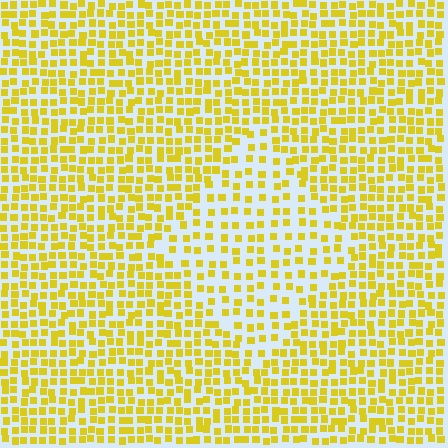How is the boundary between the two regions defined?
The boundary is defined by a change in element density (approximately 1.8x ratio). All elements are the same color, size, and shape.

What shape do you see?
I see a diamond.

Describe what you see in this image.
The image contains small yellow elements arranged at two different densities. A diamond-shaped region is visible where the elements are less densely packed than the surrounding area.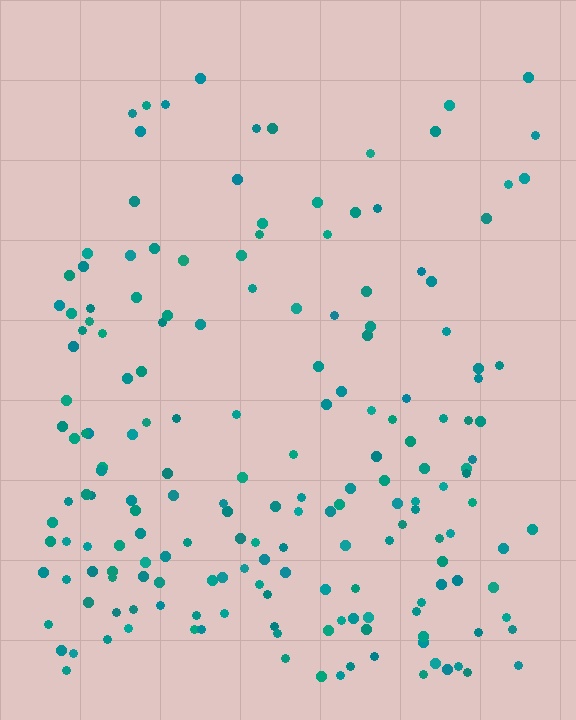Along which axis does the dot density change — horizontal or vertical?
Vertical.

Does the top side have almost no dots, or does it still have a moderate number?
Still a moderate number, just noticeably fewer than the bottom.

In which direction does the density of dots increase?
From top to bottom, with the bottom side densest.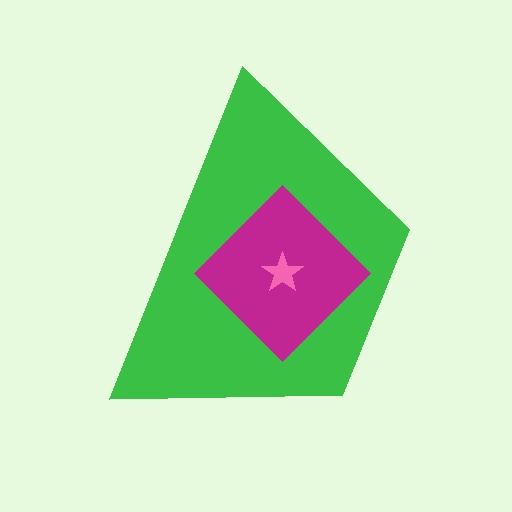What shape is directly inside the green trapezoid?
The magenta diamond.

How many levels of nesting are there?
3.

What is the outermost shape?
The green trapezoid.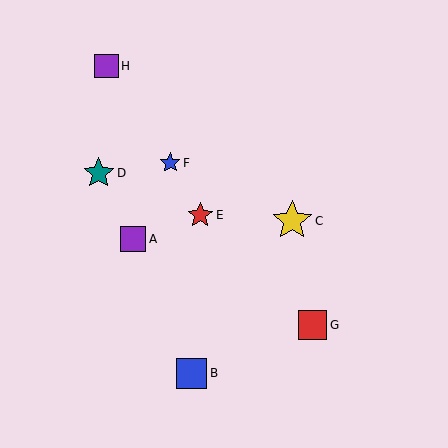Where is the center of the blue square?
The center of the blue square is at (192, 373).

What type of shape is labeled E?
Shape E is a red star.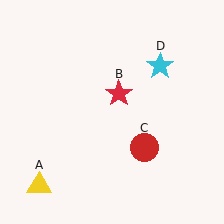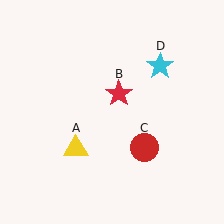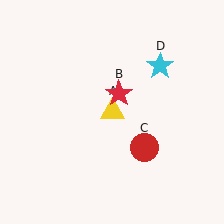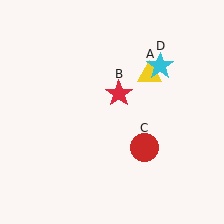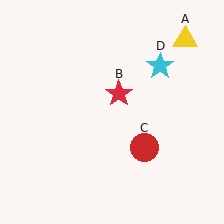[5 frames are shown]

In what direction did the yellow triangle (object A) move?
The yellow triangle (object A) moved up and to the right.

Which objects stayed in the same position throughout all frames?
Red star (object B) and red circle (object C) and cyan star (object D) remained stationary.